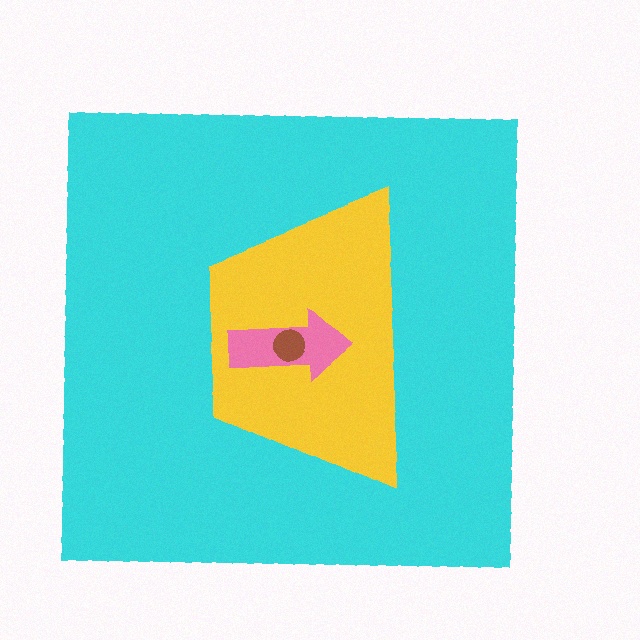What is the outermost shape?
The cyan square.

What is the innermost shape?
The brown circle.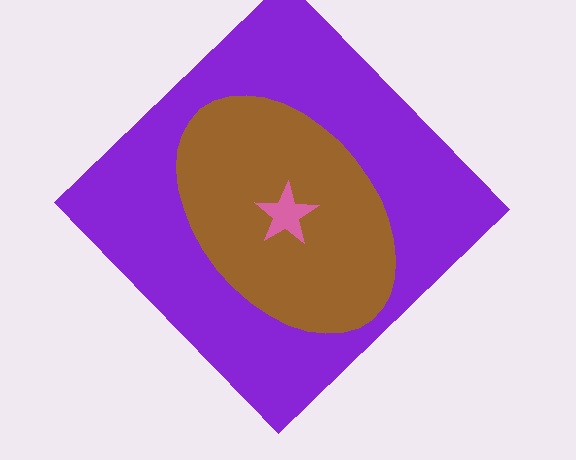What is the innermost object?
The pink star.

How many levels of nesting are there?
3.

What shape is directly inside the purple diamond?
The brown ellipse.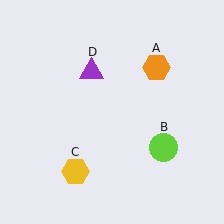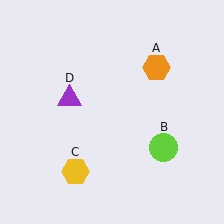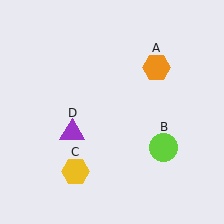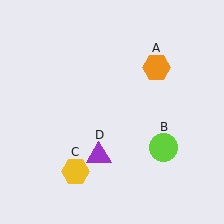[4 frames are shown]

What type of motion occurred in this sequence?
The purple triangle (object D) rotated counterclockwise around the center of the scene.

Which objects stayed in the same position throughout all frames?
Orange hexagon (object A) and lime circle (object B) and yellow hexagon (object C) remained stationary.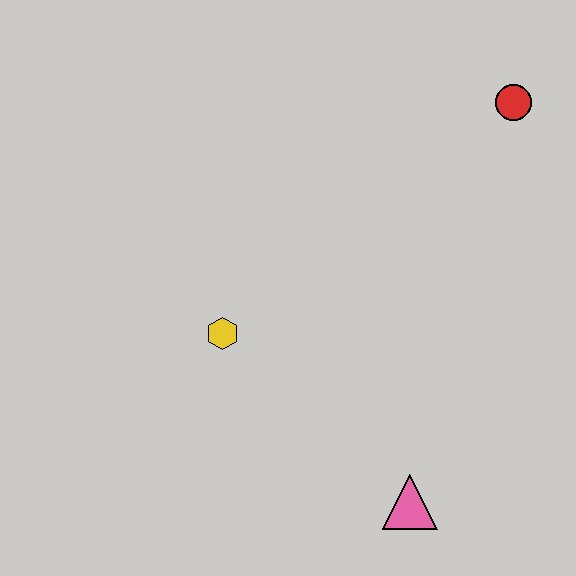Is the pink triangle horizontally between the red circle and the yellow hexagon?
Yes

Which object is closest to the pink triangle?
The yellow hexagon is closest to the pink triangle.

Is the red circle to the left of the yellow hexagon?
No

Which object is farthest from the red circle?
The pink triangle is farthest from the red circle.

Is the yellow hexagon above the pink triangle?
Yes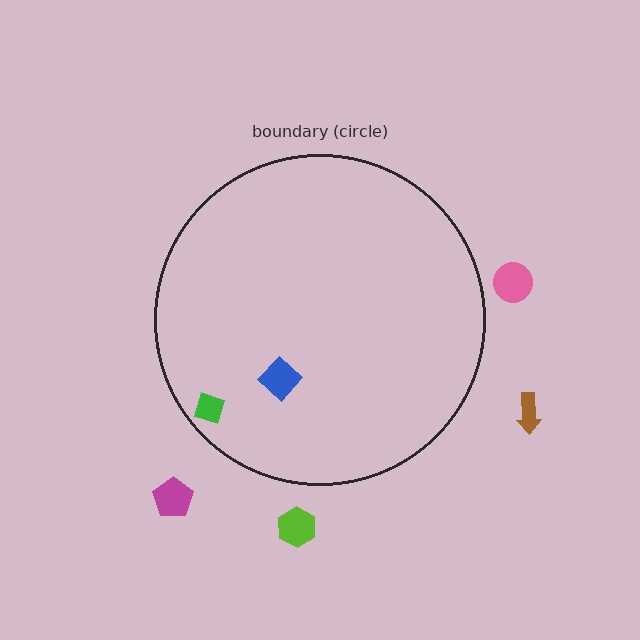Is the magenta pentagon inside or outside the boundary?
Outside.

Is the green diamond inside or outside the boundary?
Inside.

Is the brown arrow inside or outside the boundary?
Outside.